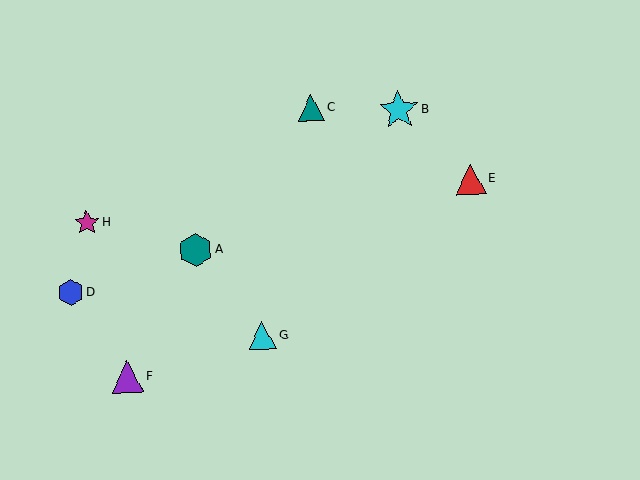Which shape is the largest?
The cyan star (labeled B) is the largest.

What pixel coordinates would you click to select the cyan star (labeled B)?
Click at (399, 110) to select the cyan star B.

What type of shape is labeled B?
Shape B is a cyan star.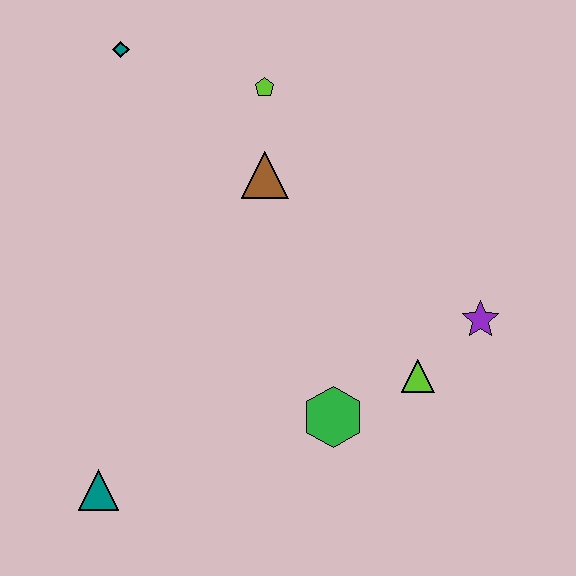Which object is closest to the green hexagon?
The lime triangle is closest to the green hexagon.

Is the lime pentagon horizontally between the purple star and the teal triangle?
Yes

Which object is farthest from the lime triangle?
The teal diamond is farthest from the lime triangle.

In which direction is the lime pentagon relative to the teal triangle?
The lime pentagon is above the teal triangle.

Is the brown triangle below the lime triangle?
No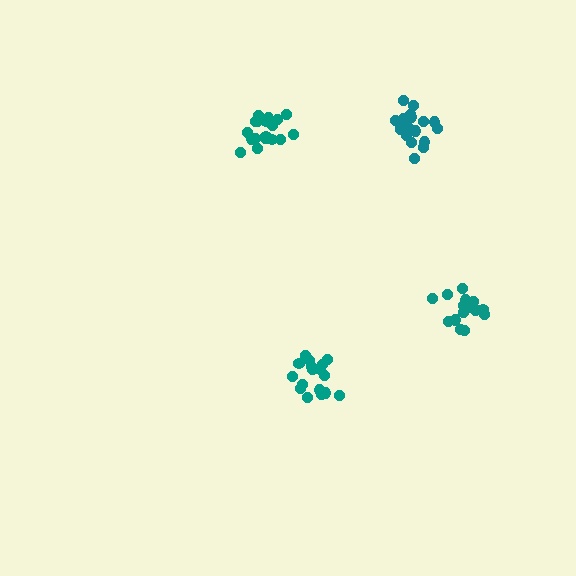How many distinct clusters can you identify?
There are 4 distinct clusters.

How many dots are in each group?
Group 1: 18 dots, Group 2: 17 dots, Group 3: 19 dots, Group 4: 19 dots (73 total).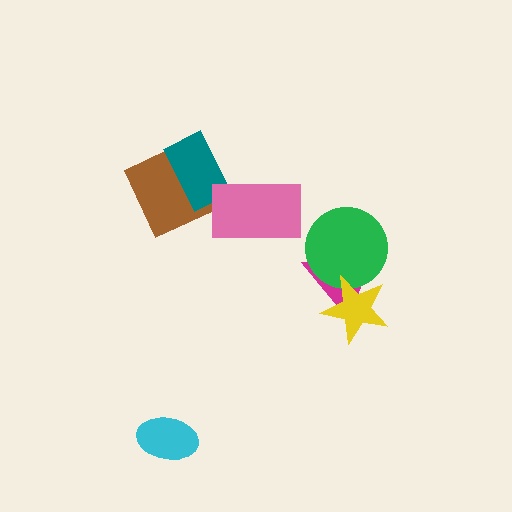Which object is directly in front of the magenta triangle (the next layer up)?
The green circle is directly in front of the magenta triangle.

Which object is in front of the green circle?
The yellow star is in front of the green circle.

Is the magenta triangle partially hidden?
Yes, it is partially covered by another shape.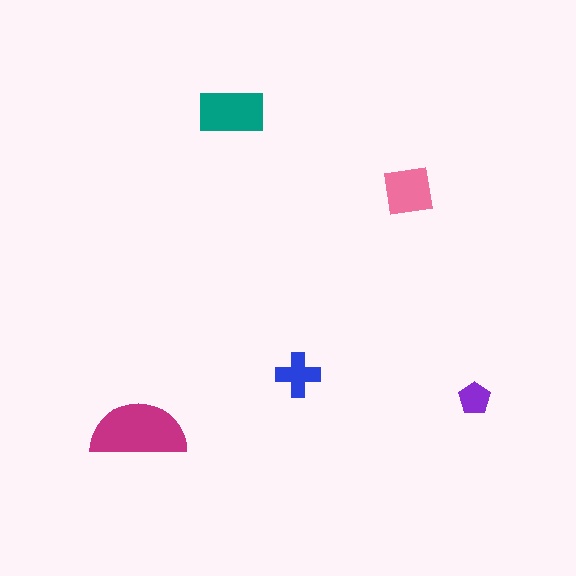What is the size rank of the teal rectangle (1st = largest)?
2nd.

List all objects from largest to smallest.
The magenta semicircle, the teal rectangle, the pink square, the blue cross, the purple pentagon.